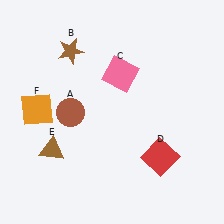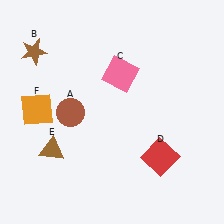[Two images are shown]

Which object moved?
The brown star (B) moved left.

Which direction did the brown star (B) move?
The brown star (B) moved left.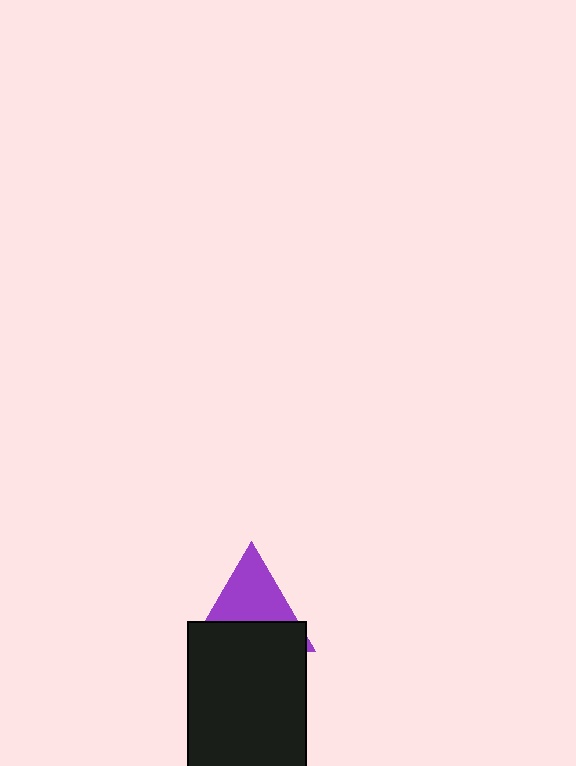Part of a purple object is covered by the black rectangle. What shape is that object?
It is a triangle.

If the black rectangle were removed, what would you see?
You would see the complete purple triangle.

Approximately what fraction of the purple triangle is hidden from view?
Roughly 46% of the purple triangle is hidden behind the black rectangle.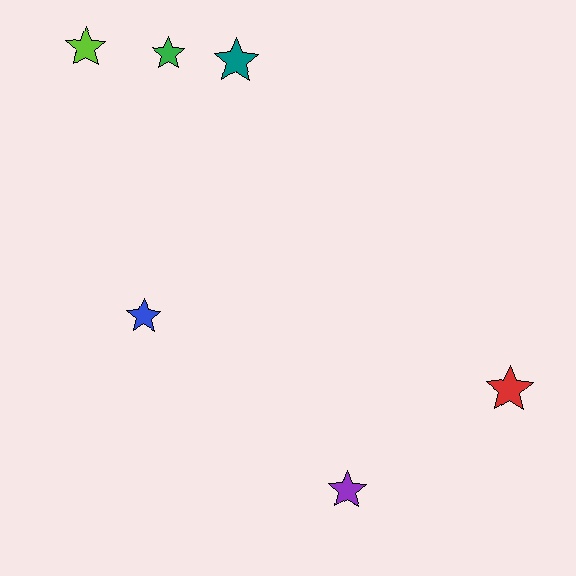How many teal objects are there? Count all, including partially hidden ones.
There is 1 teal object.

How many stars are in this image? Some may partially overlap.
There are 6 stars.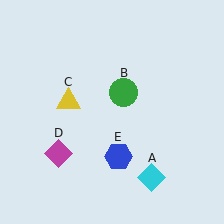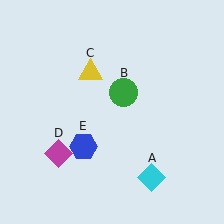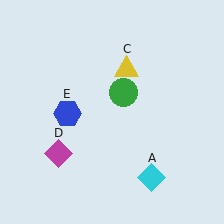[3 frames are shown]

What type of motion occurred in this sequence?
The yellow triangle (object C), blue hexagon (object E) rotated clockwise around the center of the scene.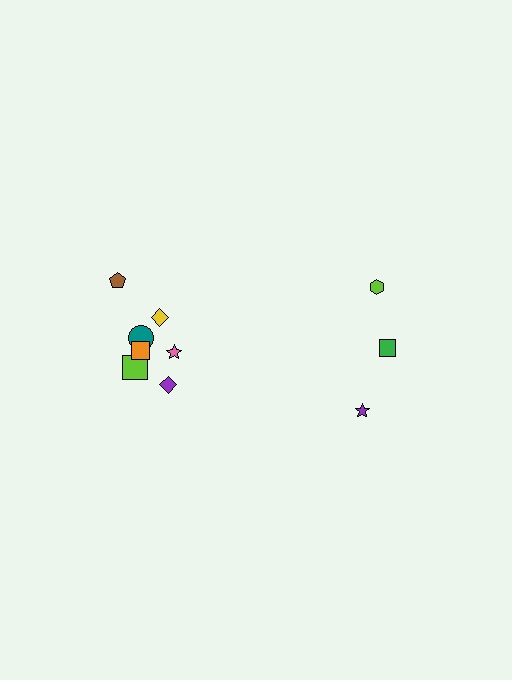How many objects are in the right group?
There are 3 objects.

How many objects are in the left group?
There are 7 objects.